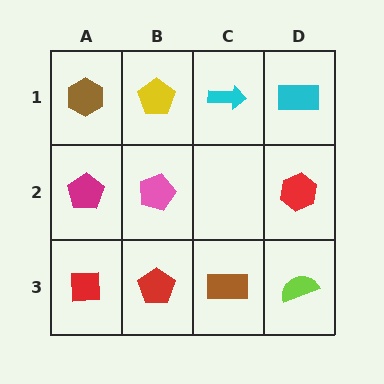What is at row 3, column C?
A brown rectangle.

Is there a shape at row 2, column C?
No, that cell is empty.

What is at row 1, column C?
A cyan arrow.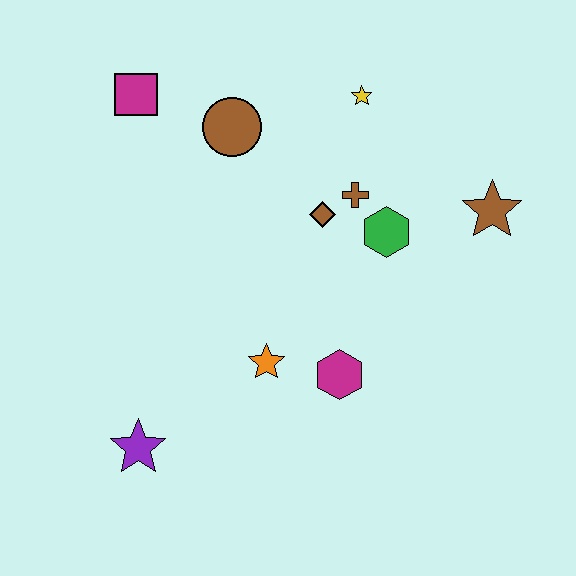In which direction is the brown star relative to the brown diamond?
The brown star is to the right of the brown diamond.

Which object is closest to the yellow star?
The brown cross is closest to the yellow star.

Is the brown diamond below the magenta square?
Yes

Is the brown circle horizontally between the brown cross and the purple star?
Yes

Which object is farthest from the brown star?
The purple star is farthest from the brown star.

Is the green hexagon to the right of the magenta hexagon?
Yes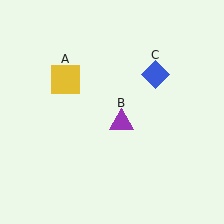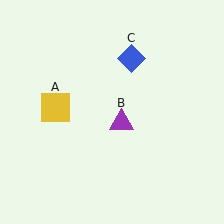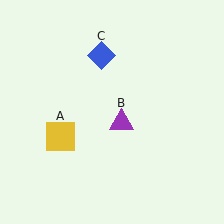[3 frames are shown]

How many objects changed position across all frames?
2 objects changed position: yellow square (object A), blue diamond (object C).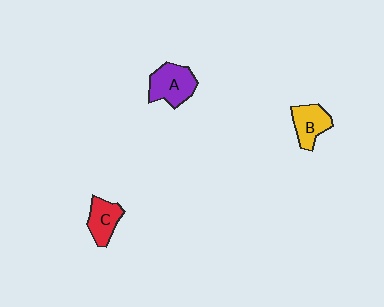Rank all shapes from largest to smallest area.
From largest to smallest: A (purple), B (yellow), C (red).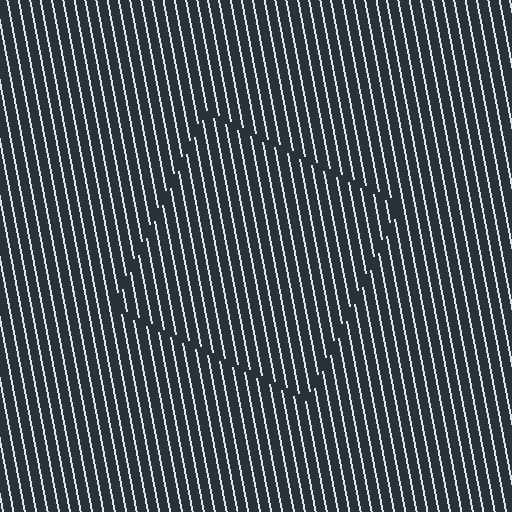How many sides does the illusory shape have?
4 sides — the line-ends trace a square.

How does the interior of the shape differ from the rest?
The interior of the shape contains the same grating, shifted by half a period — the contour is defined by the phase discontinuity where line-ends from the inner and outer gratings abut.